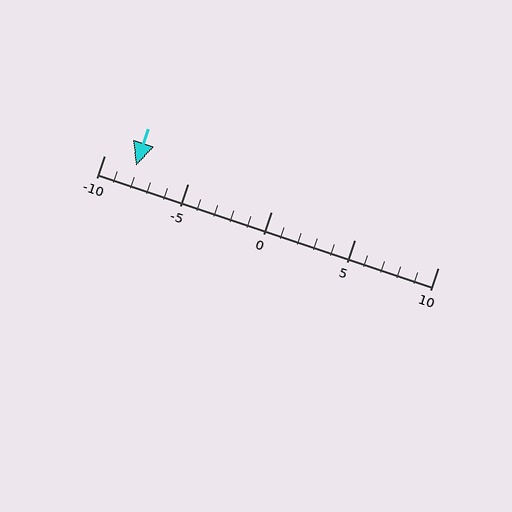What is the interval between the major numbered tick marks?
The major tick marks are spaced 5 units apart.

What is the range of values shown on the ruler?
The ruler shows values from -10 to 10.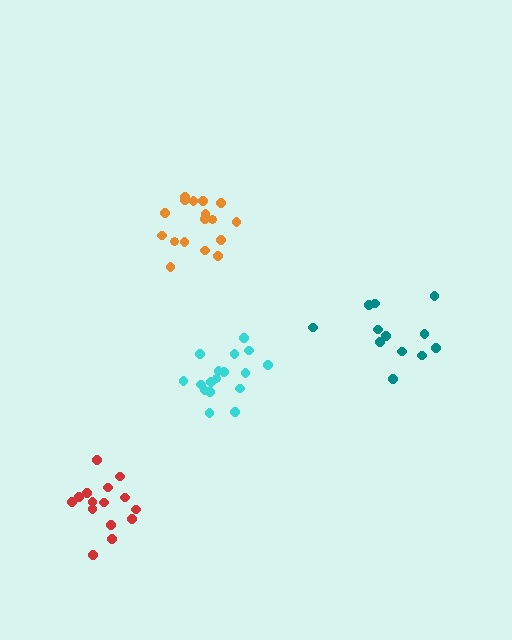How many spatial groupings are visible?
There are 4 spatial groupings.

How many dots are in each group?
Group 1: 15 dots, Group 2: 17 dots, Group 3: 12 dots, Group 4: 17 dots (61 total).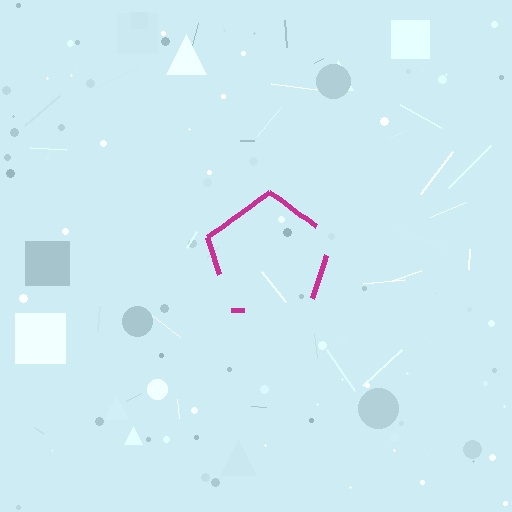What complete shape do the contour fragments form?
The contour fragments form a pentagon.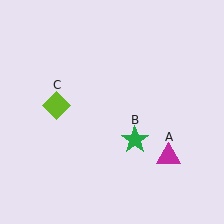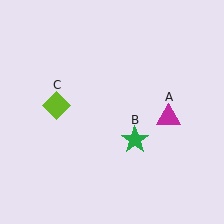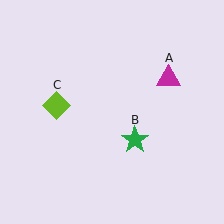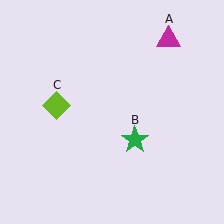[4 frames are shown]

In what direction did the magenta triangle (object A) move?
The magenta triangle (object A) moved up.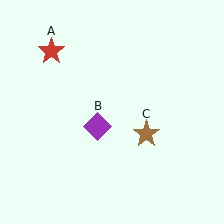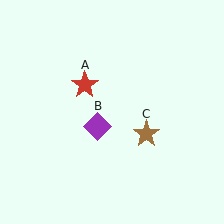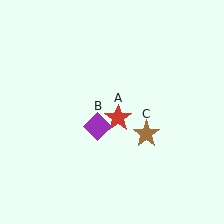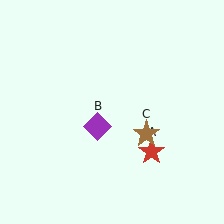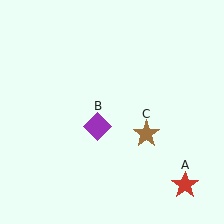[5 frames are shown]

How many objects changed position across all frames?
1 object changed position: red star (object A).